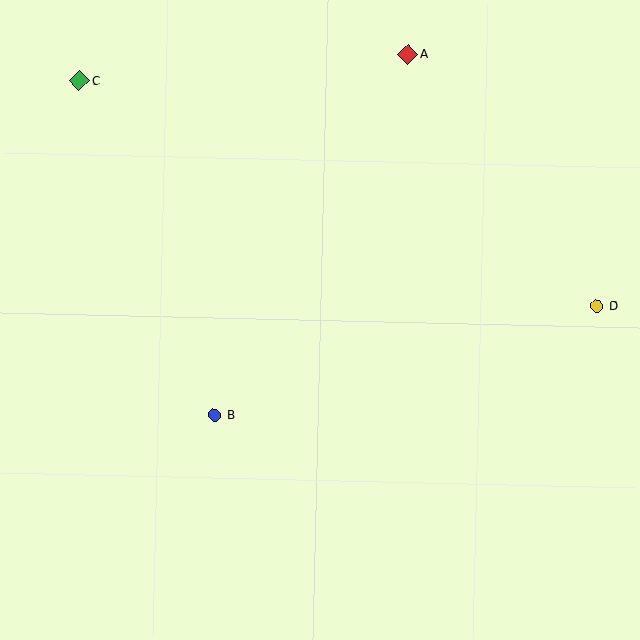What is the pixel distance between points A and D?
The distance between A and D is 315 pixels.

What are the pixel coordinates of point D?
Point D is at (597, 306).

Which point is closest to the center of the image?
Point B at (214, 415) is closest to the center.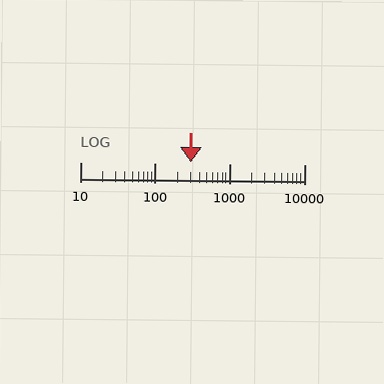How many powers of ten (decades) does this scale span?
The scale spans 3 decades, from 10 to 10000.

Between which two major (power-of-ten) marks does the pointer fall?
The pointer is between 100 and 1000.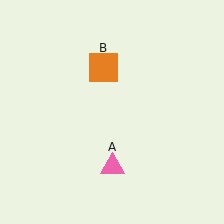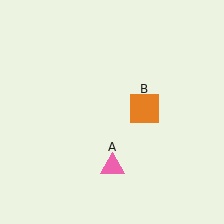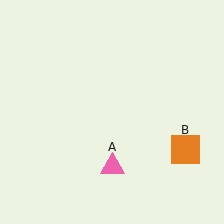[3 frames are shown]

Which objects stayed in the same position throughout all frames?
Pink triangle (object A) remained stationary.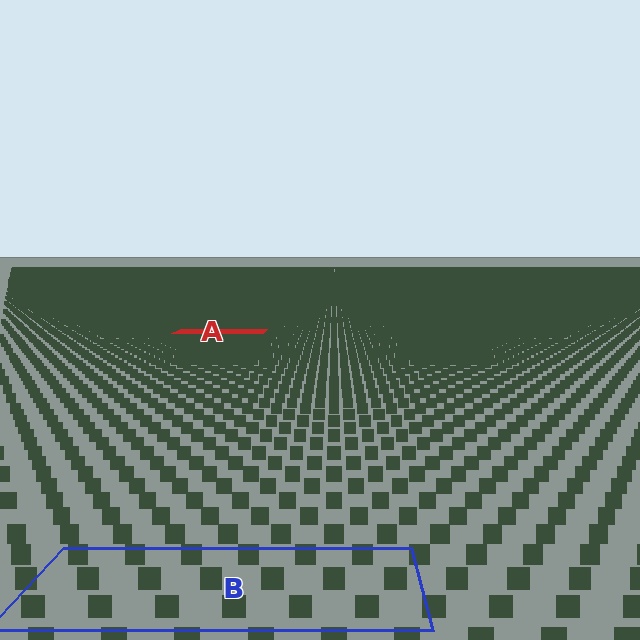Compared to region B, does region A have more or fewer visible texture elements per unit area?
Region A has more texture elements per unit area — they are packed more densely because it is farther away.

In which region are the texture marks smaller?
The texture marks are smaller in region A, because it is farther away.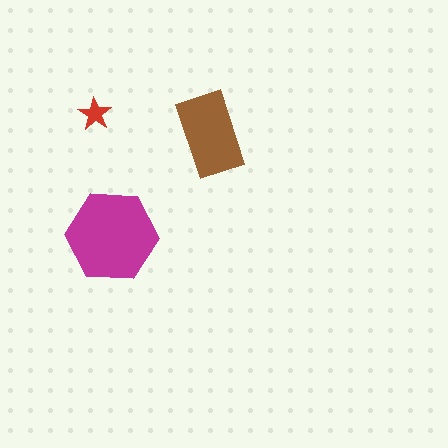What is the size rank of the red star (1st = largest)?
3rd.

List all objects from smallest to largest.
The red star, the brown rectangle, the magenta hexagon.